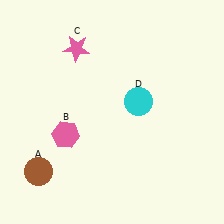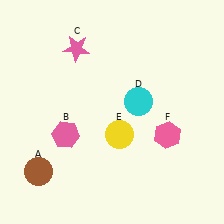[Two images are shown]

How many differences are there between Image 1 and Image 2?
There are 2 differences between the two images.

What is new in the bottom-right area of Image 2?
A pink hexagon (F) was added in the bottom-right area of Image 2.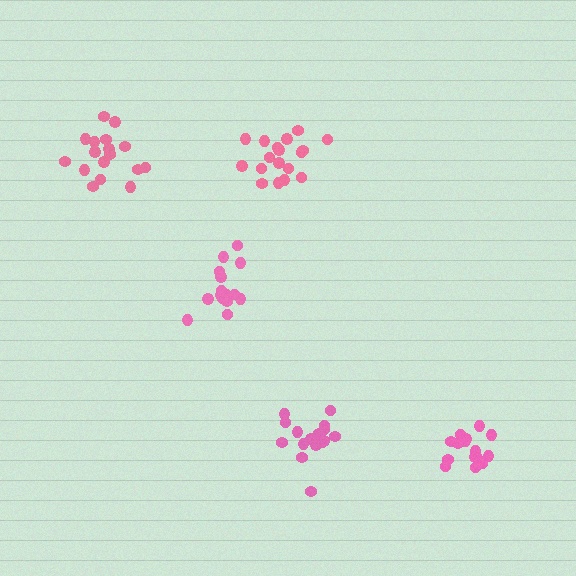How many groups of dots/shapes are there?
There are 5 groups.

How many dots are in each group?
Group 1: 15 dots, Group 2: 17 dots, Group 3: 17 dots, Group 4: 18 dots, Group 5: 15 dots (82 total).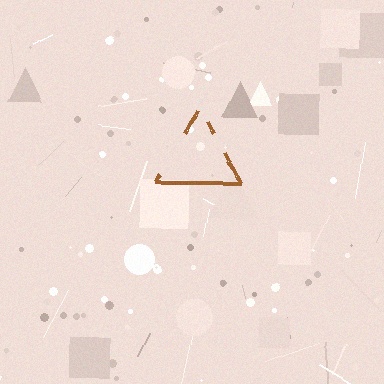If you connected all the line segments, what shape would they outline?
They would outline a triangle.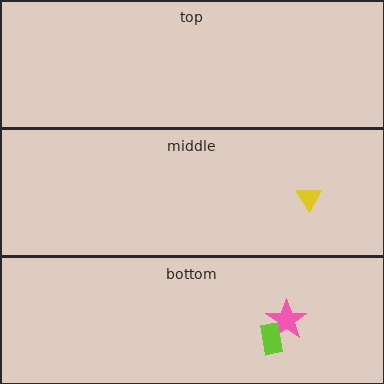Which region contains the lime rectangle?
The bottom region.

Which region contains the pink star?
The bottom region.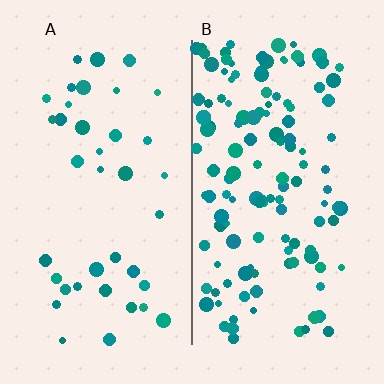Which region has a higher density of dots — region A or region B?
B (the right).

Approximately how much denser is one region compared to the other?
Approximately 3.4× — region B over region A.